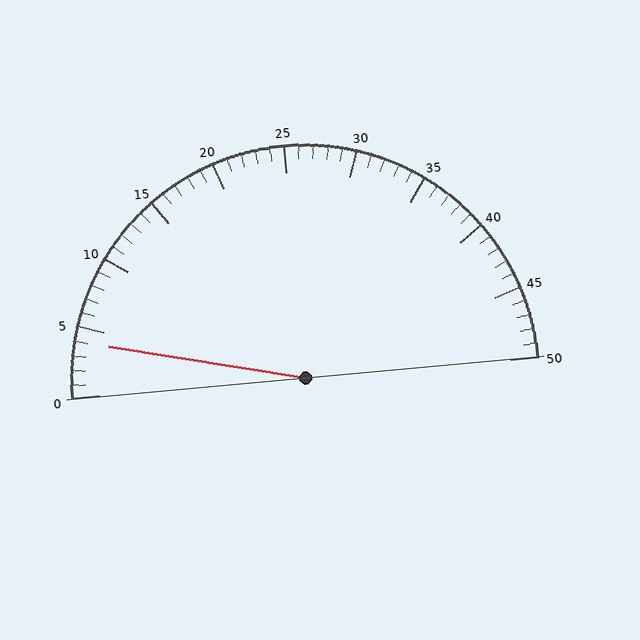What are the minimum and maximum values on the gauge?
The gauge ranges from 0 to 50.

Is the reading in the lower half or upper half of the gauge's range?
The reading is in the lower half of the range (0 to 50).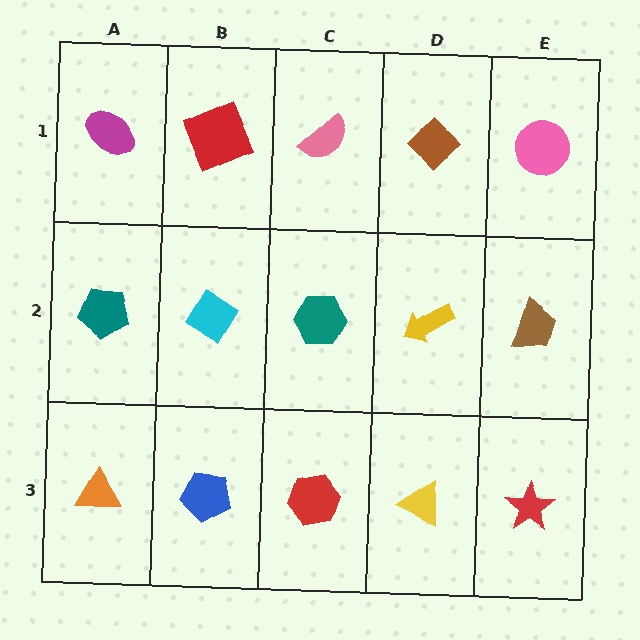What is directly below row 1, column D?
A yellow arrow.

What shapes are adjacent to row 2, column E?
A pink circle (row 1, column E), a red star (row 3, column E), a yellow arrow (row 2, column D).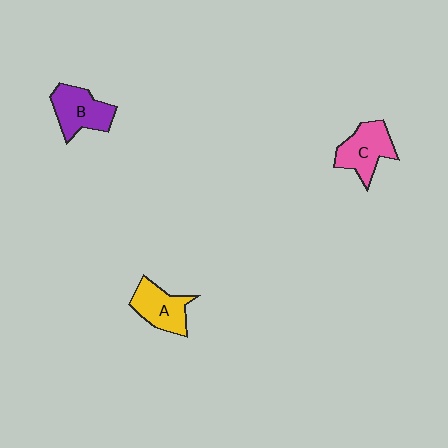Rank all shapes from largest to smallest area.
From largest to smallest: C (pink), B (purple), A (yellow).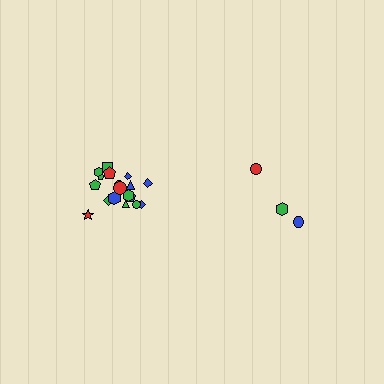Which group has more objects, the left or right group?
The left group.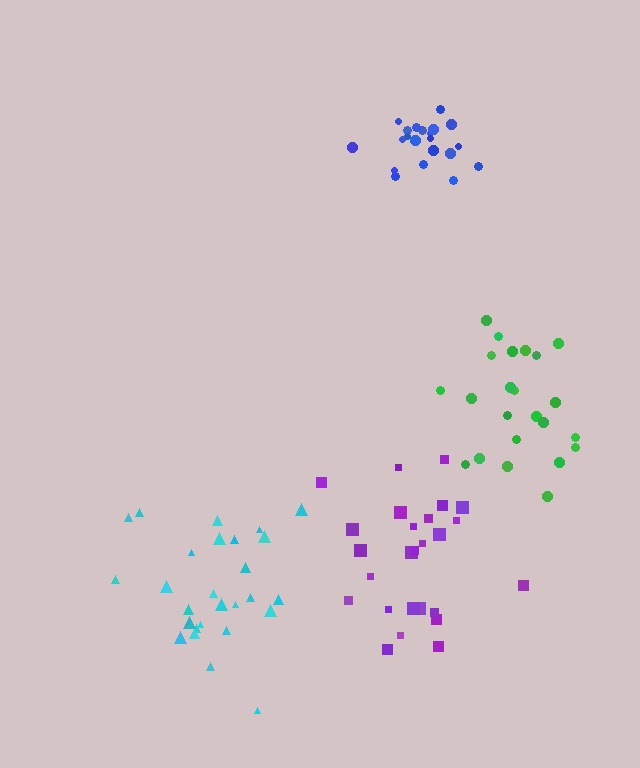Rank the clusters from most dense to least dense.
blue, green, cyan, purple.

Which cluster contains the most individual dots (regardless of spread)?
Cyan (28).